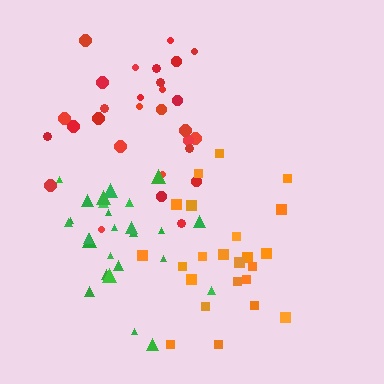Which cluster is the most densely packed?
Green.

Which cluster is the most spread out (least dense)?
Red.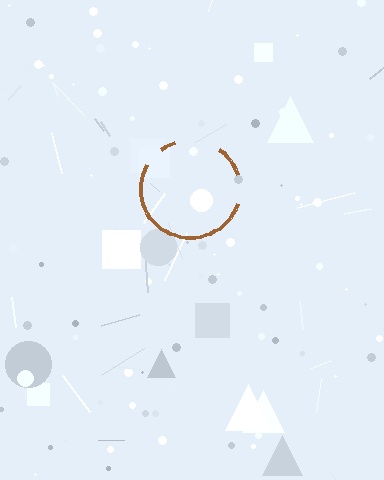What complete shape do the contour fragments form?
The contour fragments form a circle.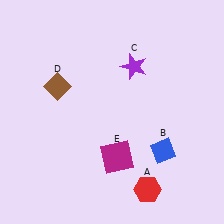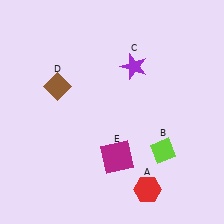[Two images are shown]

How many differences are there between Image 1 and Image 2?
There is 1 difference between the two images.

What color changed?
The diamond (B) changed from blue in Image 1 to lime in Image 2.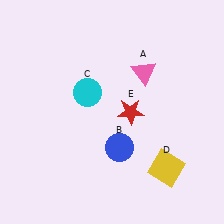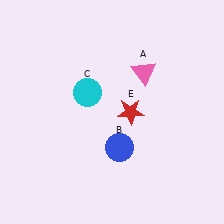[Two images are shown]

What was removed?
The yellow square (D) was removed in Image 2.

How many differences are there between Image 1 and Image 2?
There is 1 difference between the two images.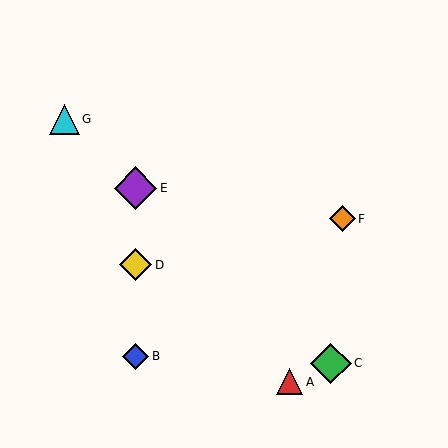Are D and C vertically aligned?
No, D is at x≈136 and C is at x≈331.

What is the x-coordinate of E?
Object E is at x≈136.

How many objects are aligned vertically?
3 objects (B, D, E) are aligned vertically.